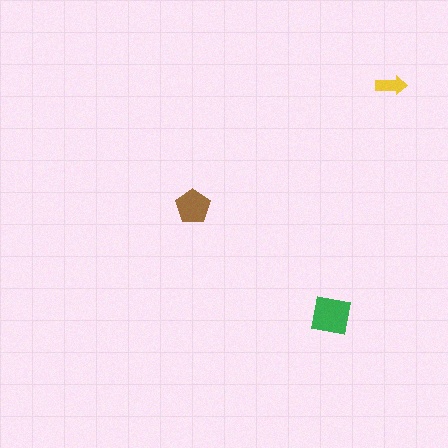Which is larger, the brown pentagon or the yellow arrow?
The brown pentagon.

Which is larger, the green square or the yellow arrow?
The green square.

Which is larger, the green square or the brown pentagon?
The green square.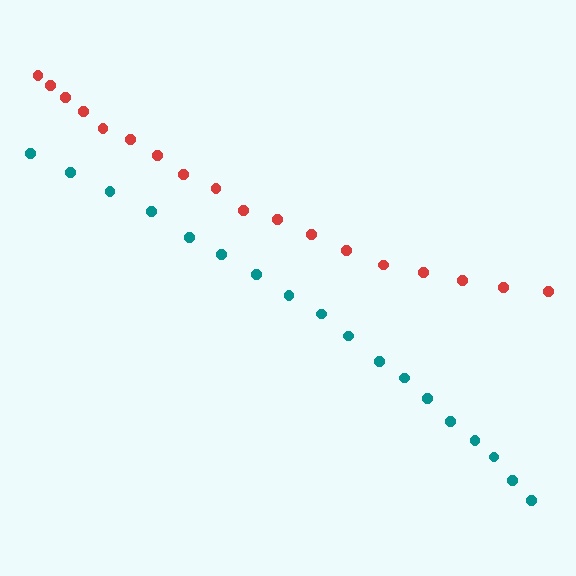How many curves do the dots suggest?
There are 2 distinct paths.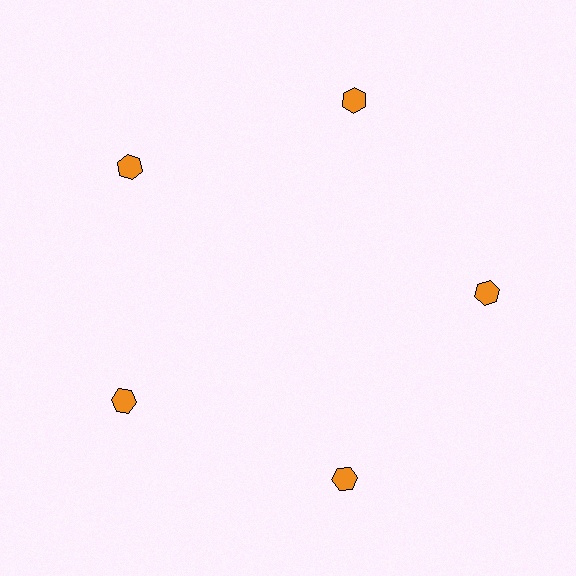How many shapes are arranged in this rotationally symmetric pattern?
There are 5 shapes, arranged in 5 groups of 1.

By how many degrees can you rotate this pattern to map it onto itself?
The pattern maps onto itself every 72 degrees of rotation.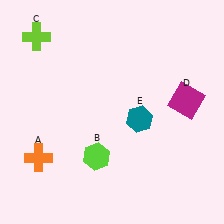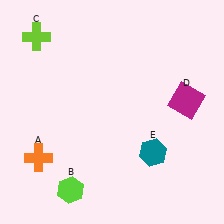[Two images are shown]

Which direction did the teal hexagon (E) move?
The teal hexagon (E) moved down.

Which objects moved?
The objects that moved are: the lime hexagon (B), the teal hexagon (E).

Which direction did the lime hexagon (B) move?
The lime hexagon (B) moved down.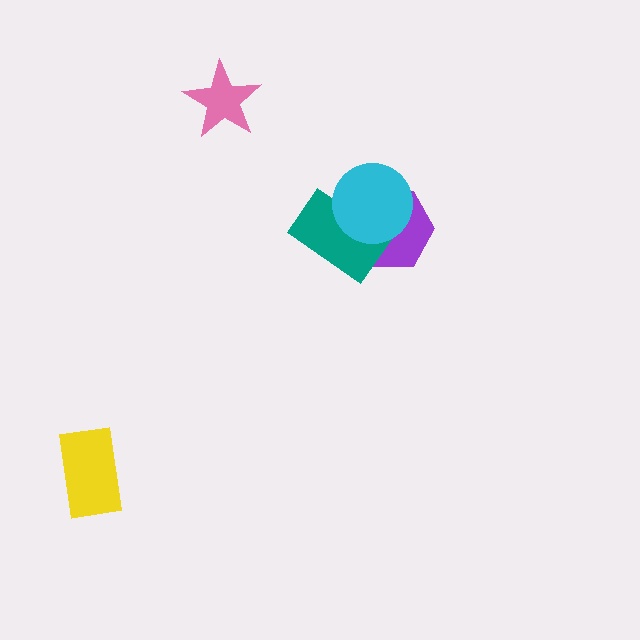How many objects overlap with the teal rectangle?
2 objects overlap with the teal rectangle.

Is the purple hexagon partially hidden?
Yes, it is partially covered by another shape.